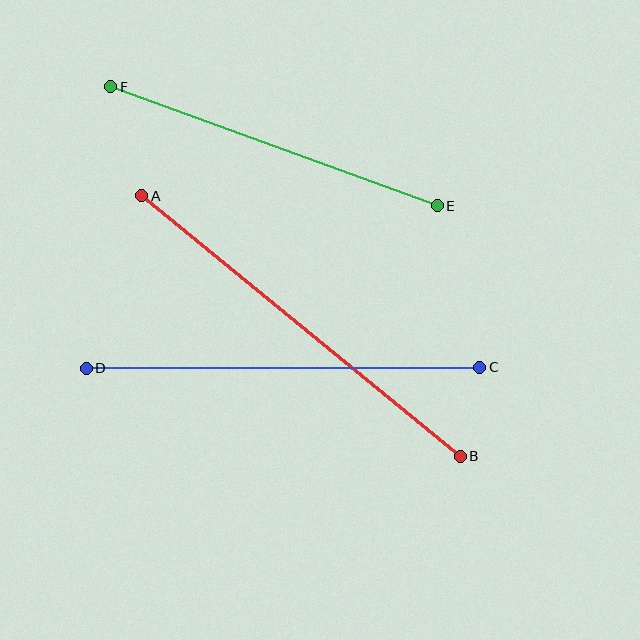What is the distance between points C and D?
The distance is approximately 393 pixels.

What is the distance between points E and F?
The distance is approximately 348 pixels.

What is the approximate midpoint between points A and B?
The midpoint is at approximately (301, 326) pixels.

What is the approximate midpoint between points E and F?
The midpoint is at approximately (274, 146) pixels.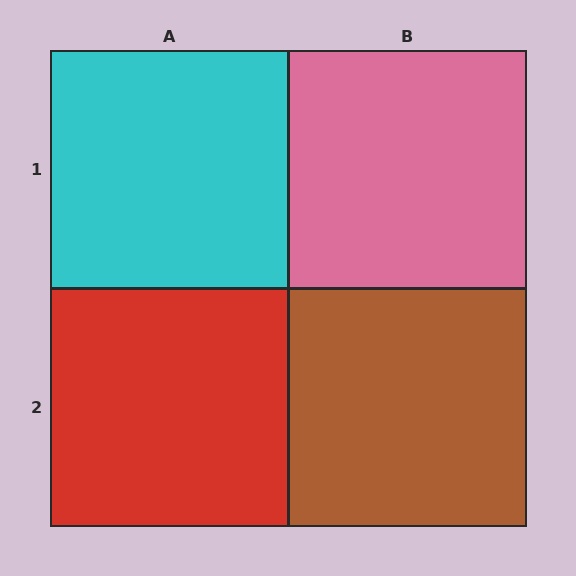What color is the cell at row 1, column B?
Pink.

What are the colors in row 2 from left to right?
Red, brown.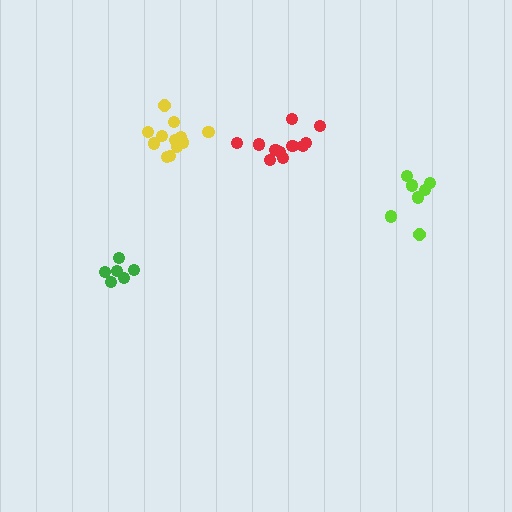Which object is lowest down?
The green cluster is bottommost.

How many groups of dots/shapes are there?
There are 4 groups.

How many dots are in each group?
Group 1: 7 dots, Group 2: 11 dots, Group 3: 12 dots, Group 4: 6 dots (36 total).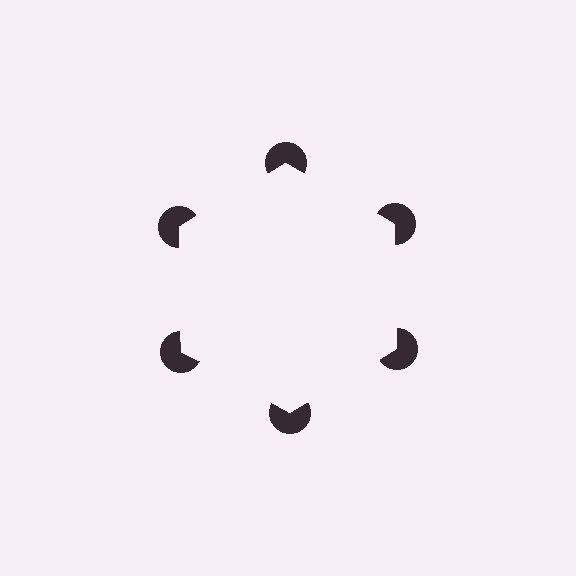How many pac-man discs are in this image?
There are 6 — one at each vertex of the illusory hexagon.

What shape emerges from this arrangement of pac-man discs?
An illusory hexagon — its edges are inferred from the aligned wedge cuts in the pac-man discs, not physically drawn.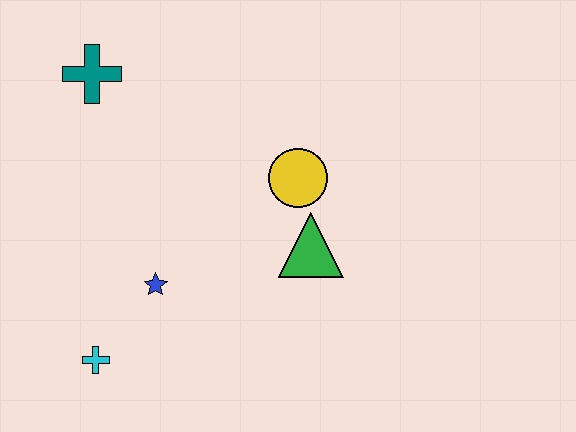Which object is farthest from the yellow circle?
The cyan cross is farthest from the yellow circle.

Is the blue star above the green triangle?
No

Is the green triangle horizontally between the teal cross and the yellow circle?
No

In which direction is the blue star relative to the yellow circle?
The blue star is to the left of the yellow circle.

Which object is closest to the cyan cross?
The blue star is closest to the cyan cross.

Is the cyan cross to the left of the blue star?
Yes